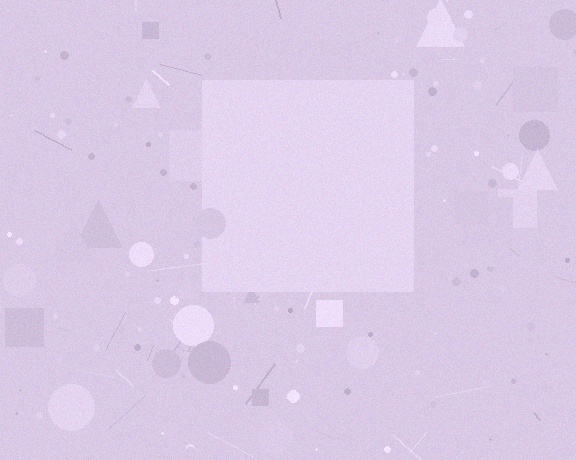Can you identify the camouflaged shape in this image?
The camouflaged shape is a square.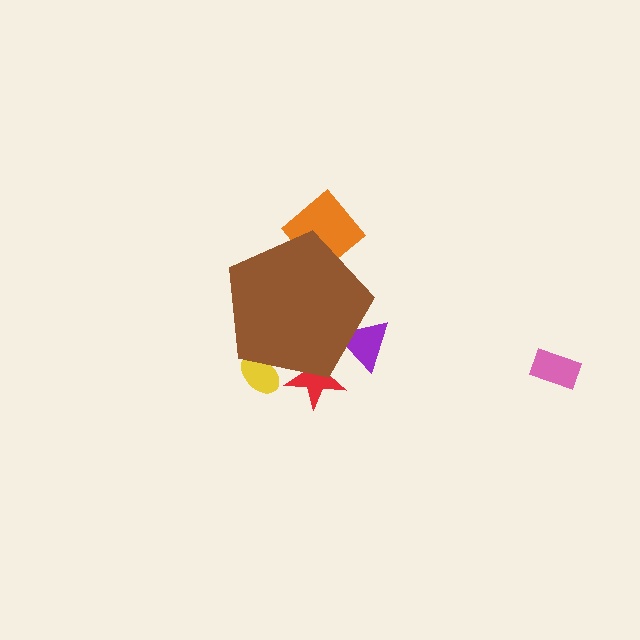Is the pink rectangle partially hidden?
No, the pink rectangle is fully visible.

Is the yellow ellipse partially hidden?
Yes, the yellow ellipse is partially hidden behind the brown pentagon.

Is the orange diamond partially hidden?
Yes, the orange diamond is partially hidden behind the brown pentagon.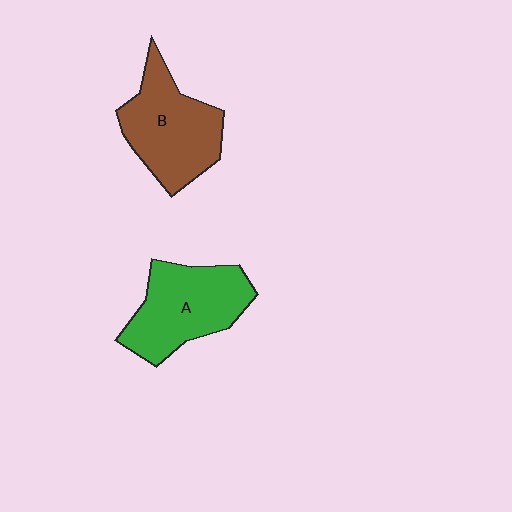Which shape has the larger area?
Shape A (green).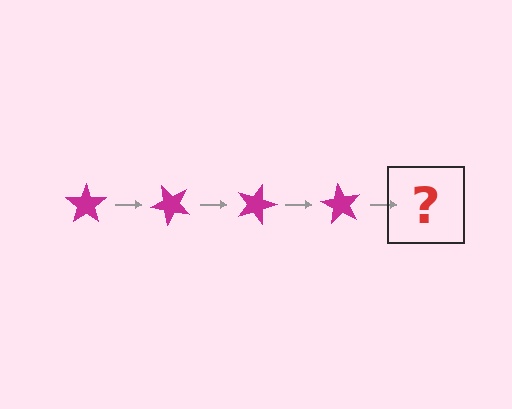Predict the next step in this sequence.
The next step is a magenta star rotated 180 degrees.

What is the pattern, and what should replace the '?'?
The pattern is that the star rotates 45 degrees each step. The '?' should be a magenta star rotated 180 degrees.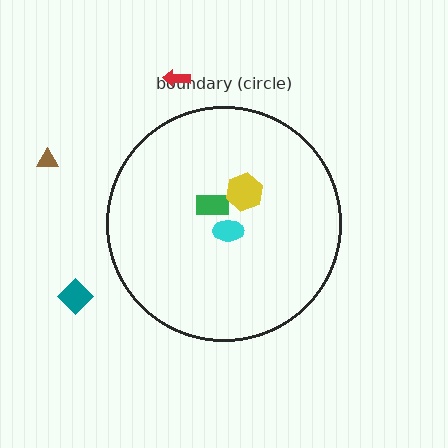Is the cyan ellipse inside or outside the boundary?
Inside.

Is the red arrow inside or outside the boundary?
Outside.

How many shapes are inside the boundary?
3 inside, 3 outside.